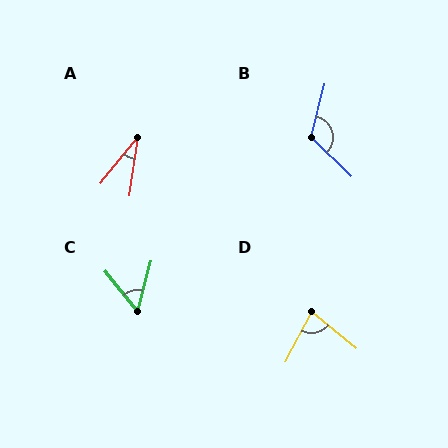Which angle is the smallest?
A, at approximately 31 degrees.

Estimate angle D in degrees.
Approximately 79 degrees.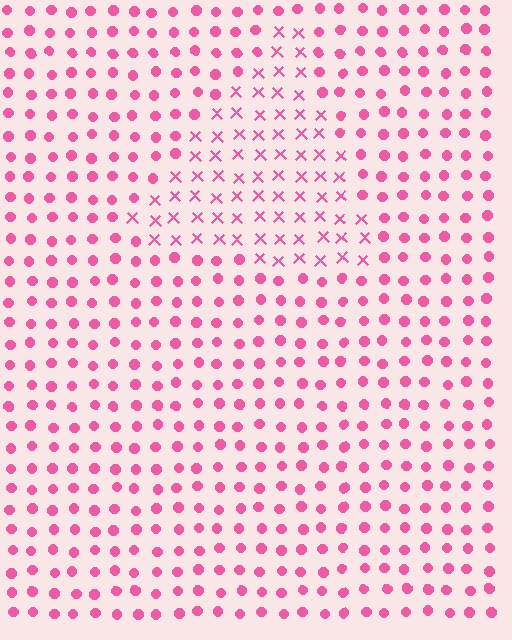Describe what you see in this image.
The image is filled with small pink elements arranged in a uniform grid. A triangle-shaped region contains X marks, while the surrounding area contains circles. The boundary is defined purely by the change in element shape.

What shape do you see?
I see a triangle.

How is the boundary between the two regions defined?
The boundary is defined by a change in element shape: X marks inside vs. circles outside. All elements share the same color and spacing.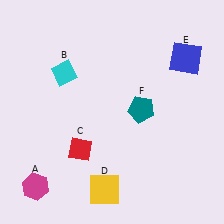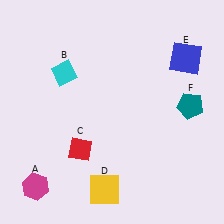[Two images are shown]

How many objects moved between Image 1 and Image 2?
1 object moved between the two images.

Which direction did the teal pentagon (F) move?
The teal pentagon (F) moved right.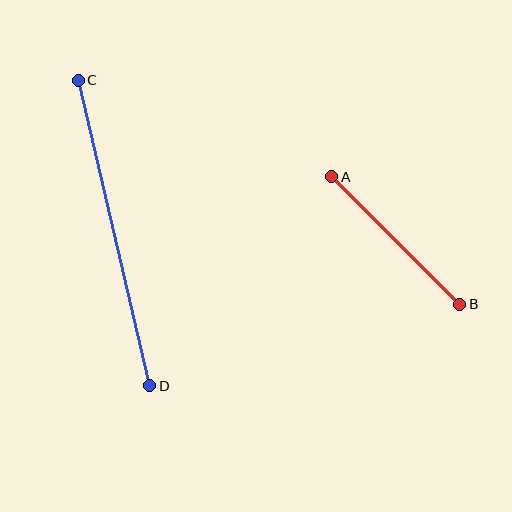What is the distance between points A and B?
The distance is approximately 181 pixels.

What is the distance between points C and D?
The distance is approximately 314 pixels.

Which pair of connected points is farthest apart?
Points C and D are farthest apart.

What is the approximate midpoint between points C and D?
The midpoint is at approximately (114, 233) pixels.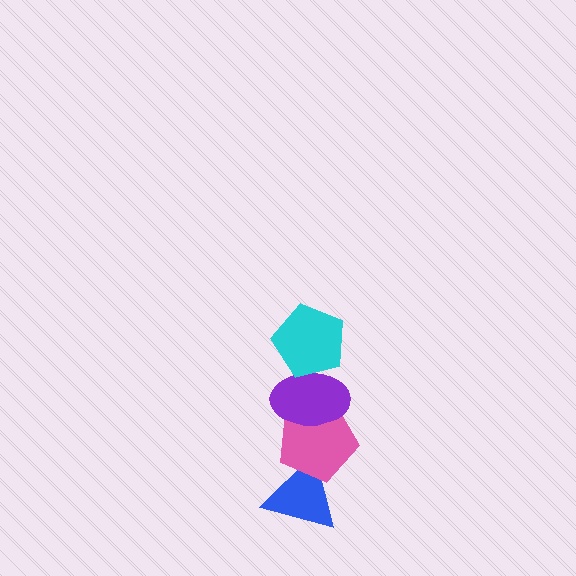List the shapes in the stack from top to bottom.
From top to bottom: the cyan pentagon, the purple ellipse, the pink pentagon, the blue triangle.